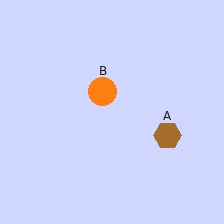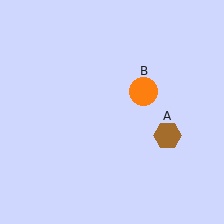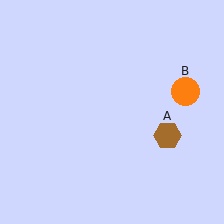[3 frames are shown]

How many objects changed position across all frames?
1 object changed position: orange circle (object B).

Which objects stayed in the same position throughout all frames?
Brown hexagon (object A) remained stationary.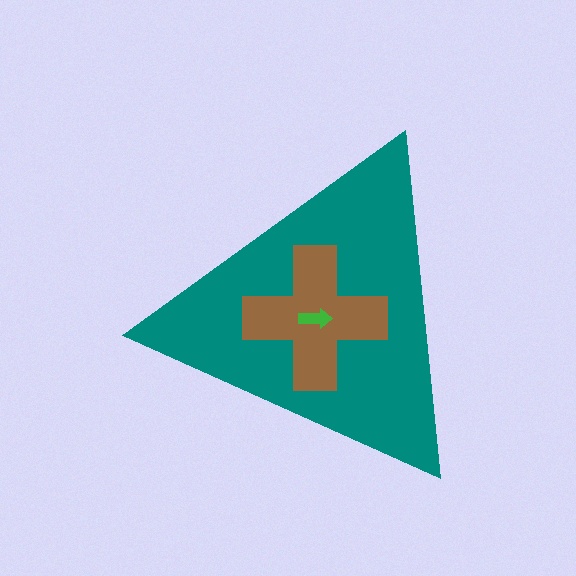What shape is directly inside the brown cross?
The green arrow.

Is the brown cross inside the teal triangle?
Yes.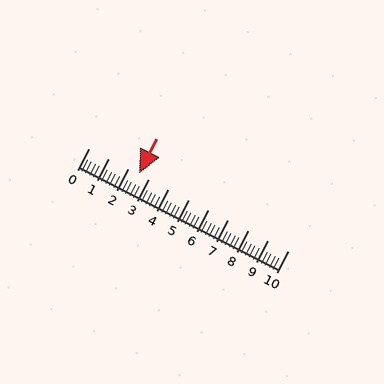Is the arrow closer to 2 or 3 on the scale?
The arrow is closer to 3.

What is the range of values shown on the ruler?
The ruler shows values from 0 to 10.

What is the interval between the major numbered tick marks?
The major tick marks are spaced 1 units apart.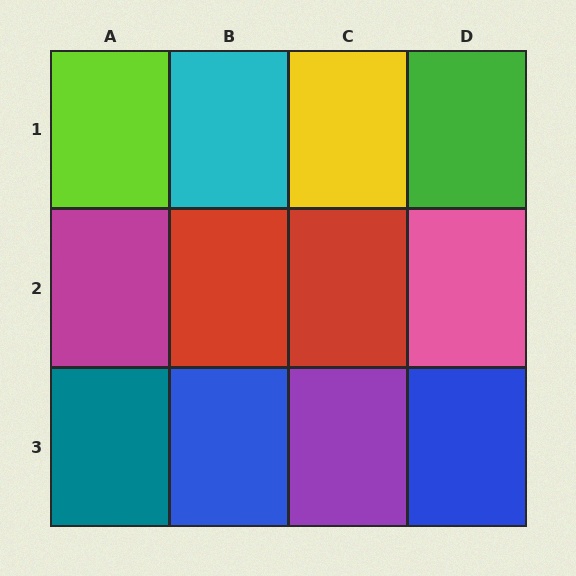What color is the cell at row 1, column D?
Green.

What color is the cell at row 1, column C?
Yellow.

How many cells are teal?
1 cell is teal.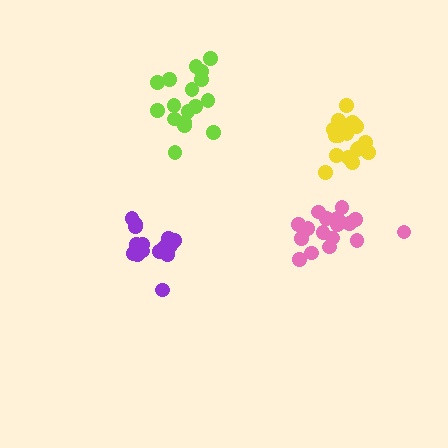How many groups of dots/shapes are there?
There are 4 groups.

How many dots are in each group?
Group 1: 15 dots, Group 2: 17 dots, Group 3: 17 dots, Group 4: 18 dots (67 total).